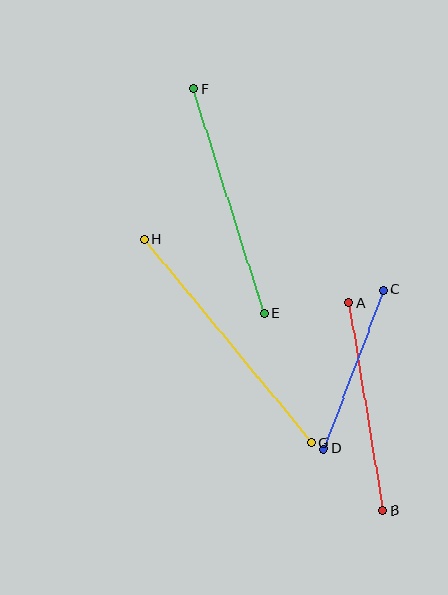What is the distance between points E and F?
The distance is approximately 235 pixels.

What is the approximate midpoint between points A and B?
The midpoint is at approximately (366, 407) pixels.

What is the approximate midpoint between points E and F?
The midpoint is at approximately (229, 202) pixels.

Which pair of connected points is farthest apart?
Points G and H are farthest apart.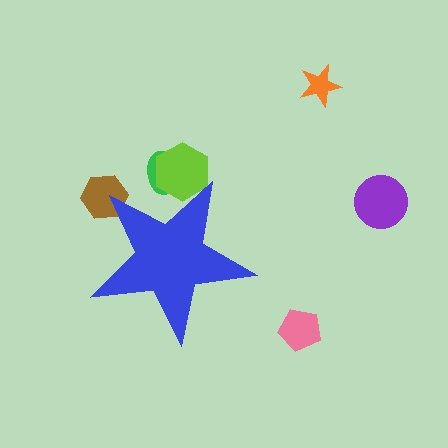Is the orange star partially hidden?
No, the orange star is fully visible.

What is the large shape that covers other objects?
A blue star.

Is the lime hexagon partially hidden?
Yes, the lime hexagon is partially hidden behind the blue star.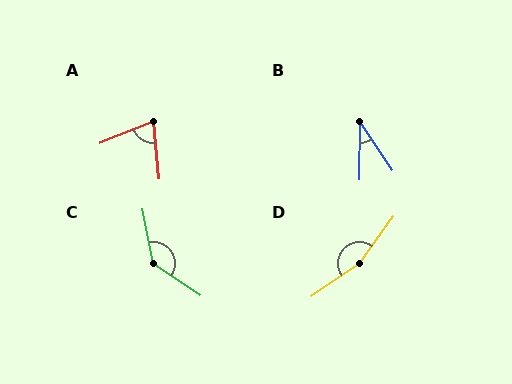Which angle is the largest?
D, at approximately 160 degrees.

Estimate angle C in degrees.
Approximately 135 degrees.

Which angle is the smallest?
B, at approximately 34 degrees.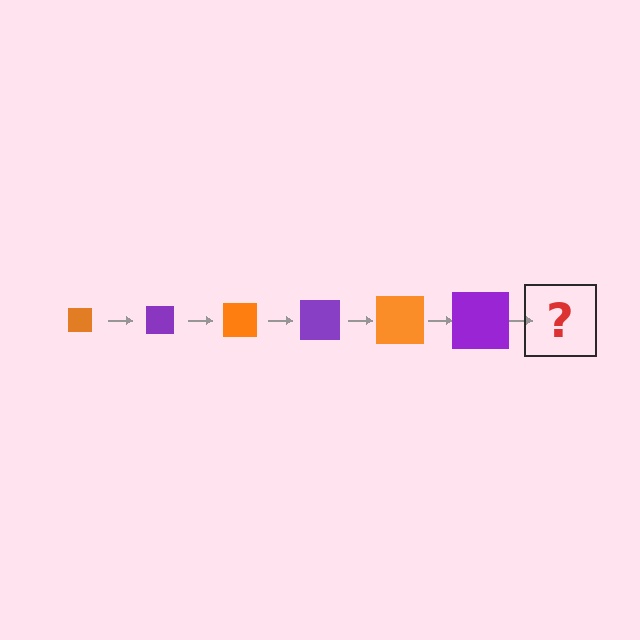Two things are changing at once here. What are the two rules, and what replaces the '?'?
The two rules are that the square grows larger each step and the color cycles through orange and purple. The '?' should be an orange square, larger than the previous one.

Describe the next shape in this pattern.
It should be an orange square, larger than the previous one.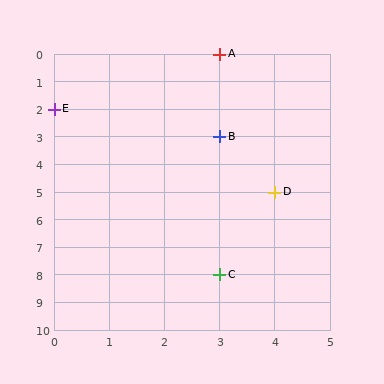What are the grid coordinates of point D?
Point D is at grid coordinates (4, 5).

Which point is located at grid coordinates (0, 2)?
Point E is at (0, 2).